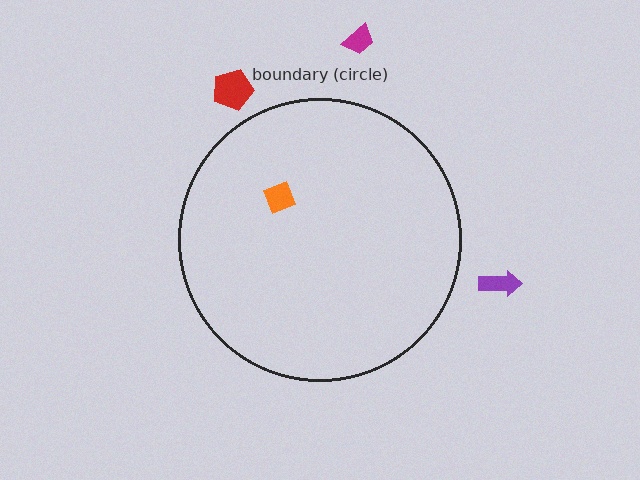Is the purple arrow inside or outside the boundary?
Outside.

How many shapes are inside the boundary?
1 inside, 3 outside.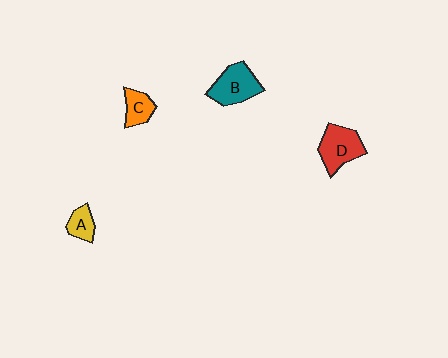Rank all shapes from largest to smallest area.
From largest to smallest: D (red), B (teal), C (orange), A (yellow).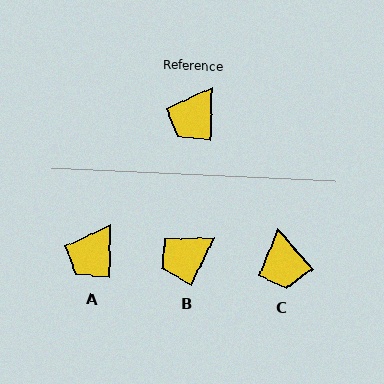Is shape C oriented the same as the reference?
No, it is off by about 43 degrees.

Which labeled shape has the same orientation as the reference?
A.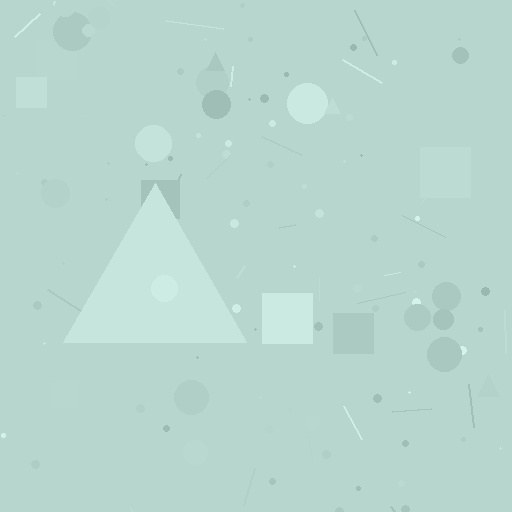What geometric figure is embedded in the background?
A triangle is embedded in the background.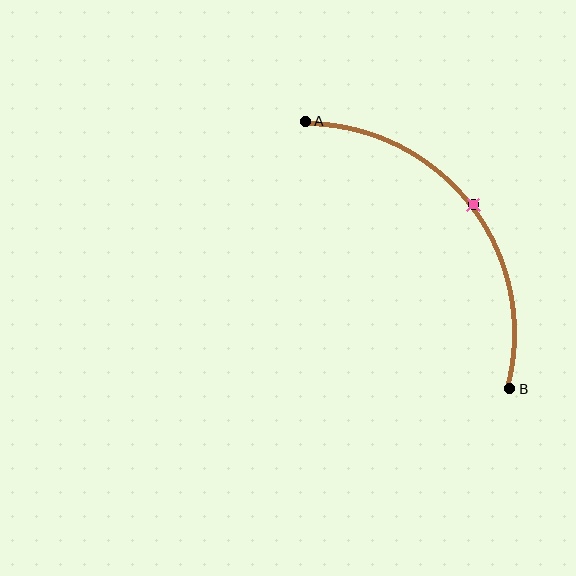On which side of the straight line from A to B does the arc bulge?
The arc bulges above and to the right of the straight line connecting A and B.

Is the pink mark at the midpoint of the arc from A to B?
Yes. The pink mark lies on the arc at equal arc-length from both A and B — it is the arc midpoint.